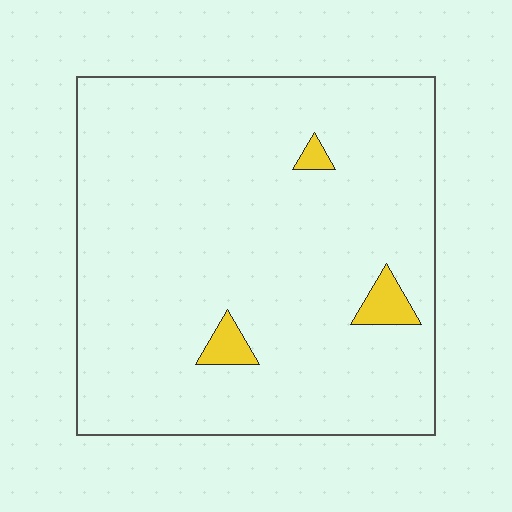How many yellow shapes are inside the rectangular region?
3.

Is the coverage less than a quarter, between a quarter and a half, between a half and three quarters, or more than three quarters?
Less than a quarter.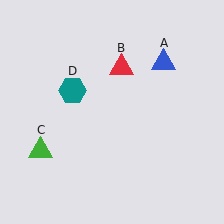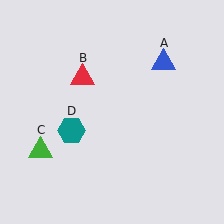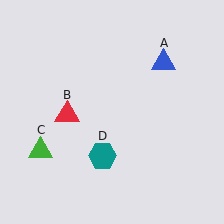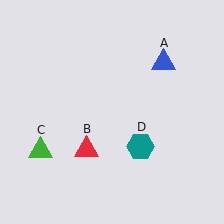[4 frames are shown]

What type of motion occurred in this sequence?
The red triangle (object B), teal hexagon (object D) rotated counterclockwise around the center of the scene.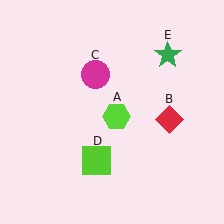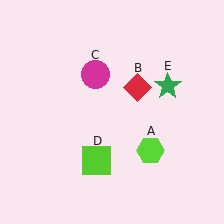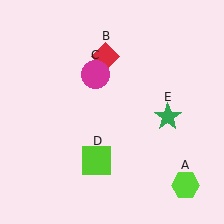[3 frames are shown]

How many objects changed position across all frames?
3 objects changed position: lime hexagon (object A), red diamond (object B), green star (object E).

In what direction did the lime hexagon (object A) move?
The lime hexagon (object A) moved down and to the right.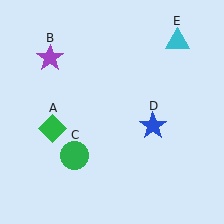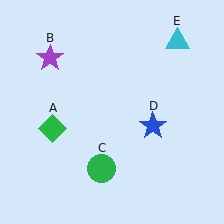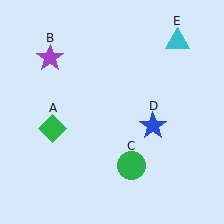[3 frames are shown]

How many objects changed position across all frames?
1 object changed position: green circle (object C).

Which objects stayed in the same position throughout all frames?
Green diamond (object A) and purple star (object B) and blue star (object D) and cyan triangle (object E) remained stationary.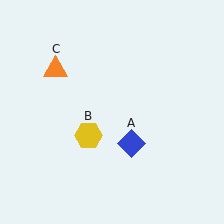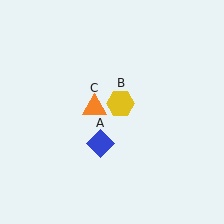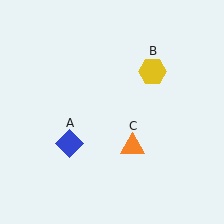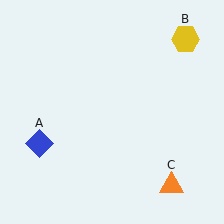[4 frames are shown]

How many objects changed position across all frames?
3 objects changed position: blue diamond (object A), yellow hexagon (object B), orange triangle (object C).